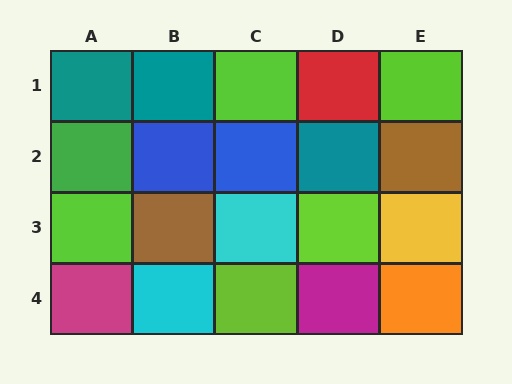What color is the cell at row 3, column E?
Yellow.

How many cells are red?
1 cell is red.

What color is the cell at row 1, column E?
Lime.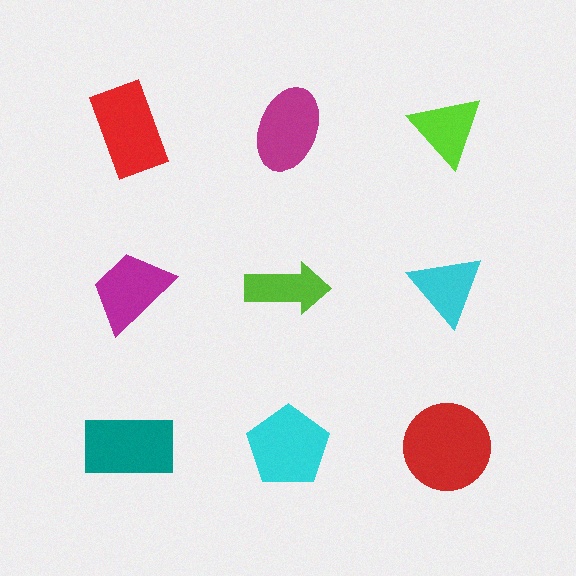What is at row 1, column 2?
A magenta ellipse.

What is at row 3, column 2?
A cyan pentagon.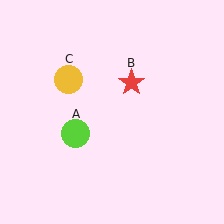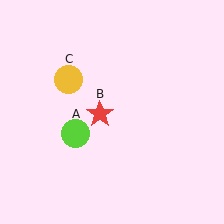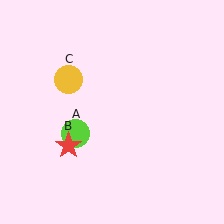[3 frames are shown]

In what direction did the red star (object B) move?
The red star (object B) moved down and to the left.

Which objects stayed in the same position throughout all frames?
Lime circle (object A) and yellow circle (object C) remained stationary.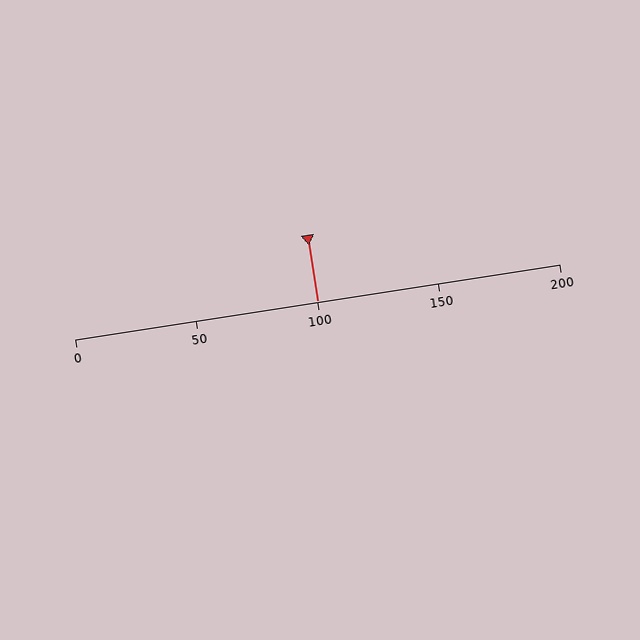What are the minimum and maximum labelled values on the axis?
The axis runs from 0 to 200.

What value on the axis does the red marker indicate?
The marker indicates approximately 100.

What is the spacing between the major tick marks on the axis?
The major ticks are spaced 50 apart.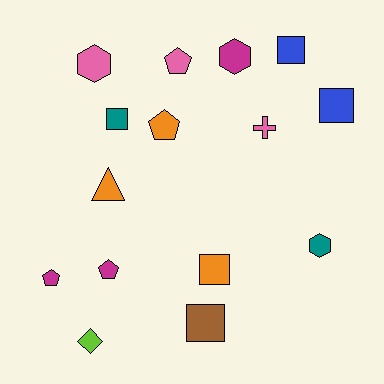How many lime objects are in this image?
There is 1 lime object.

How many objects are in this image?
There are 15 objects.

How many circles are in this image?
There are no circles.